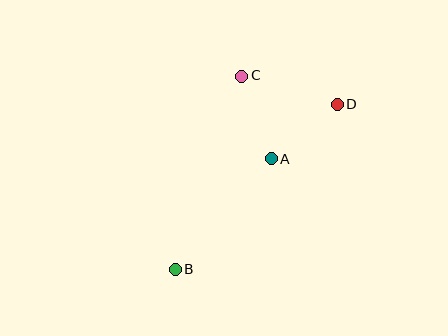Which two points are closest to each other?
Points A and D are closest to each other.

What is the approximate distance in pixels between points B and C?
The distance between B and C is approximately 204 pixels.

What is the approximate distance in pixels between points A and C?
The distance between A and C is approximately 88 pixels.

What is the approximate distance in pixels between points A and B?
The distance between A and B is approximately 147 pixels.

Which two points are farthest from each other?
Points B and D are farthest from each other.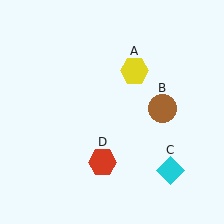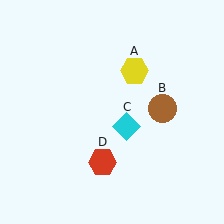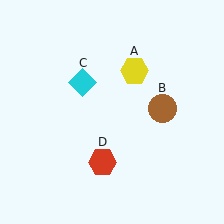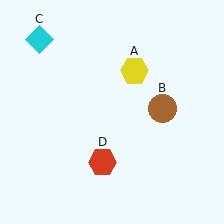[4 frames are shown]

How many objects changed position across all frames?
1 object changed position: cyan diamond (object C).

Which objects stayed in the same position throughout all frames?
Yellow hexagon (object A) and brown circle (object B) and red hexagon (object D) remained stationary.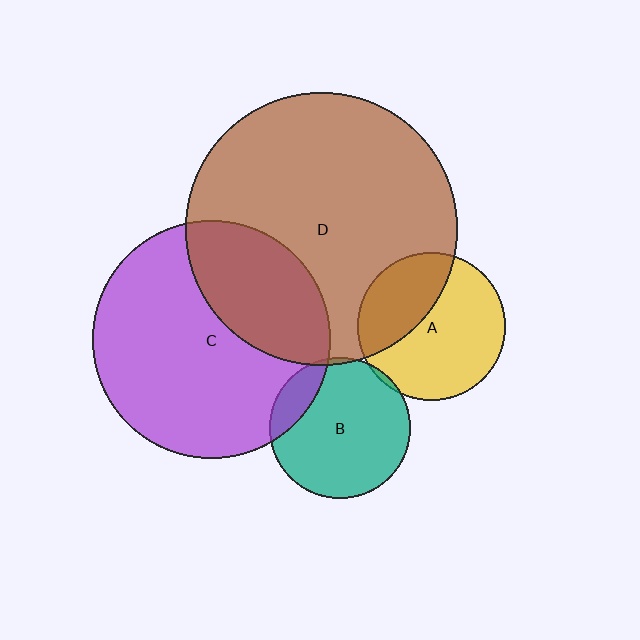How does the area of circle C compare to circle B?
Approximately 2.8 times.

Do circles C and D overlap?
Yes.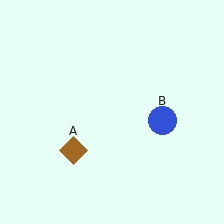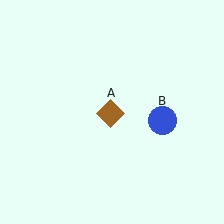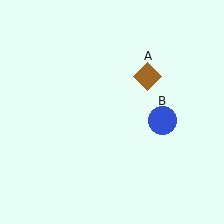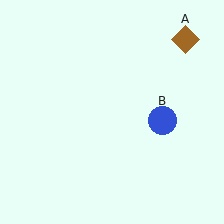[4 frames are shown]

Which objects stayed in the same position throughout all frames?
Blue circle (object B) remained stationary.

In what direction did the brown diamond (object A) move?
The brown diamond (object A) moved up and to the right.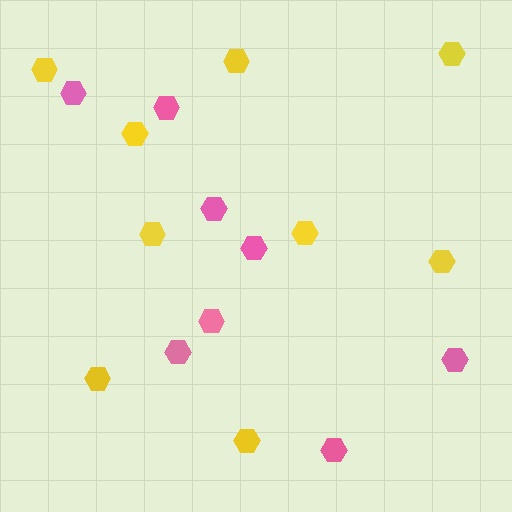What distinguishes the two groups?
There are 2 groups: one group of pink hexagons (8) and one group of yellow hexagons (9).